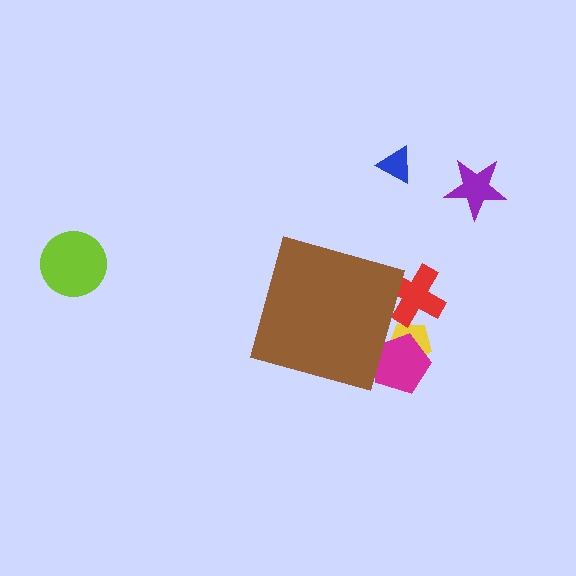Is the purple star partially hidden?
No, the purple star is fully visible.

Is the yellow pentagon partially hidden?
Yes, the yellow pentagon is partially hidden behind the brown diamond.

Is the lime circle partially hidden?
No, the lime circle is fully visible.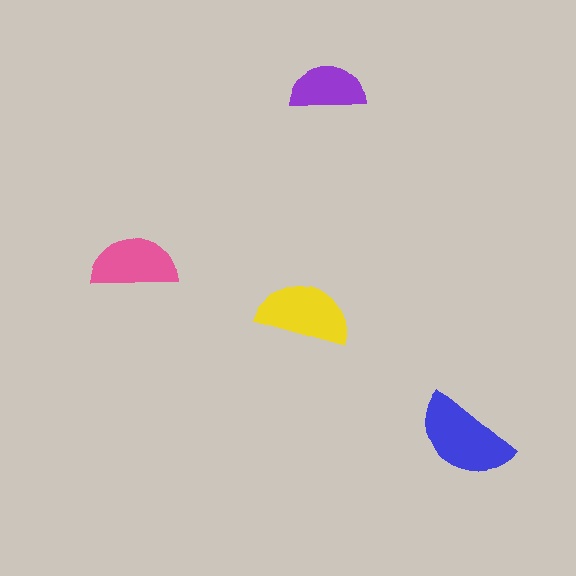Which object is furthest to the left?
The pink semicircle is leftmost.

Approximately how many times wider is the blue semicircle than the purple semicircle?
About 1.5 times wider.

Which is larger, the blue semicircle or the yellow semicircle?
The blue one.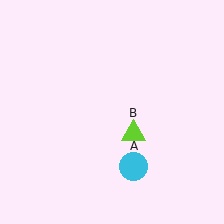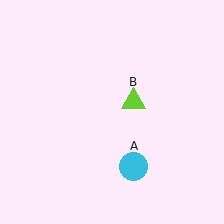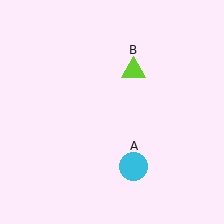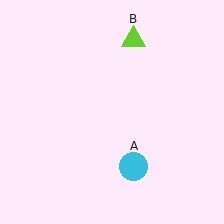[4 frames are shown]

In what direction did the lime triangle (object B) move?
The lime triangle (object B) moved up.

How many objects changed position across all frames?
1 object changed position: lime triangle (object B).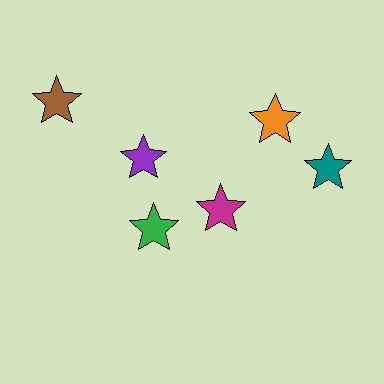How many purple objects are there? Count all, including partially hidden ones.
There is 1 purple object.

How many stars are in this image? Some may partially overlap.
There are 6 stars.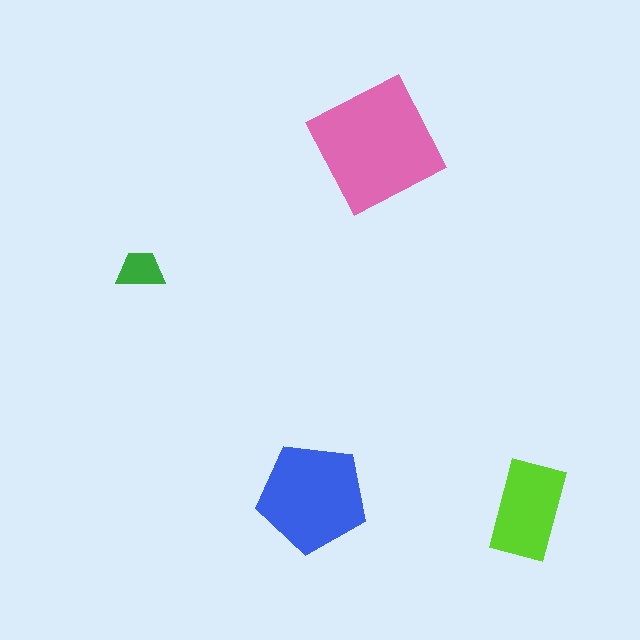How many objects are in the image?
There are 4 objects in the image.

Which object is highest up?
The pink square is topmost.